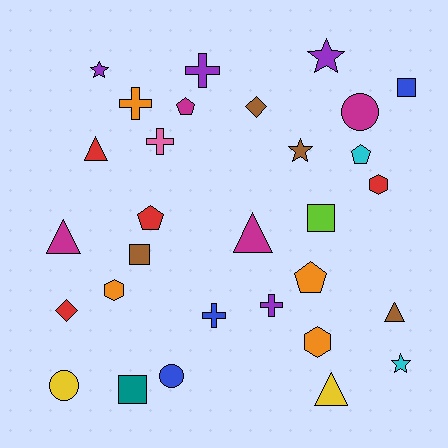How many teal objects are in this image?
There is 1 teal object.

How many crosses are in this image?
There are 5 crosses.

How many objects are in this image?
There are 30 objects.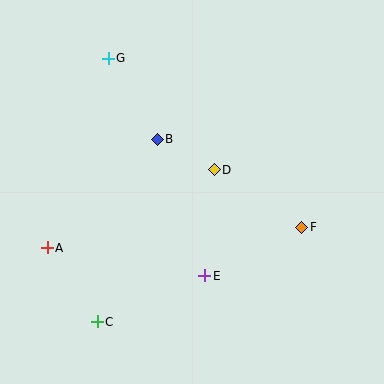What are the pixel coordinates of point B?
Point B is at (157, 139).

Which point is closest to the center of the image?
Point D at (214, 170) is closest to the center.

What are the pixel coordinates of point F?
Point F is at (302, 227).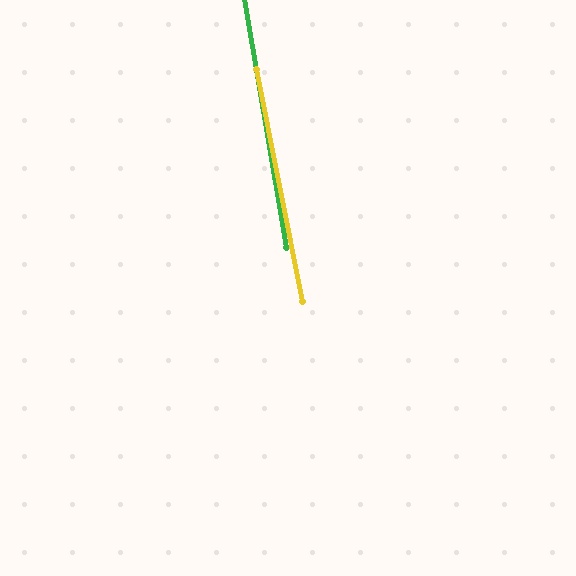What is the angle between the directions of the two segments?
Approximately 2 degrees.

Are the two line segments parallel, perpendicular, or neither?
Parallel — their directions differ by only 1.7°.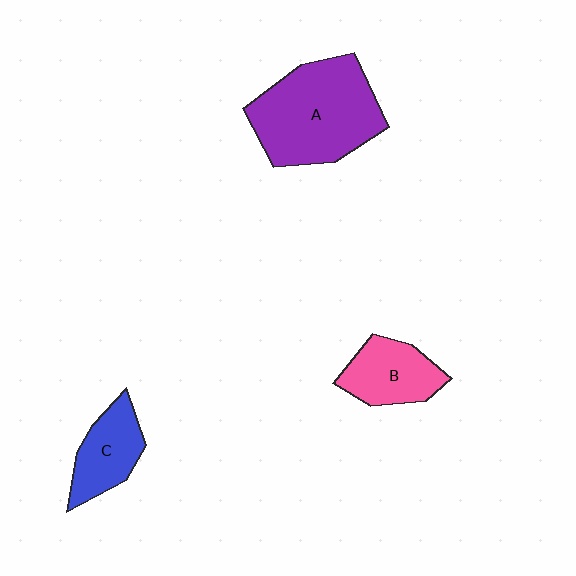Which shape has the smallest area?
Shape C (blue).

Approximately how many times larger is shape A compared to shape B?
Approximately 2.0 times.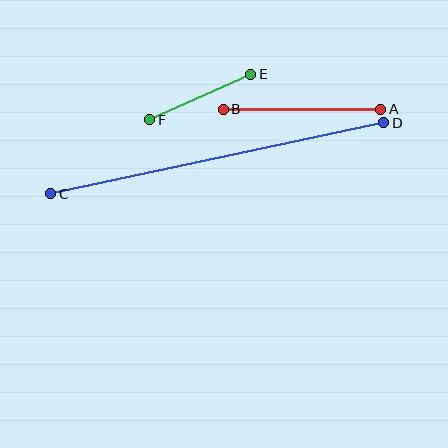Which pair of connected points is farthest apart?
Points C and D are farthest apart.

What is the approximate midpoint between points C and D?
The midpoint is at approximately (217, 158) pixels.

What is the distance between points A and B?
The distance is approximately 158 pixels.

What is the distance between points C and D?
The distance is approximately 340 pixels.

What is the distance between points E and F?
The distance is approximately 111 pixels.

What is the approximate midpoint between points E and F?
The midpoint is at approximately (200, 97) pixels.